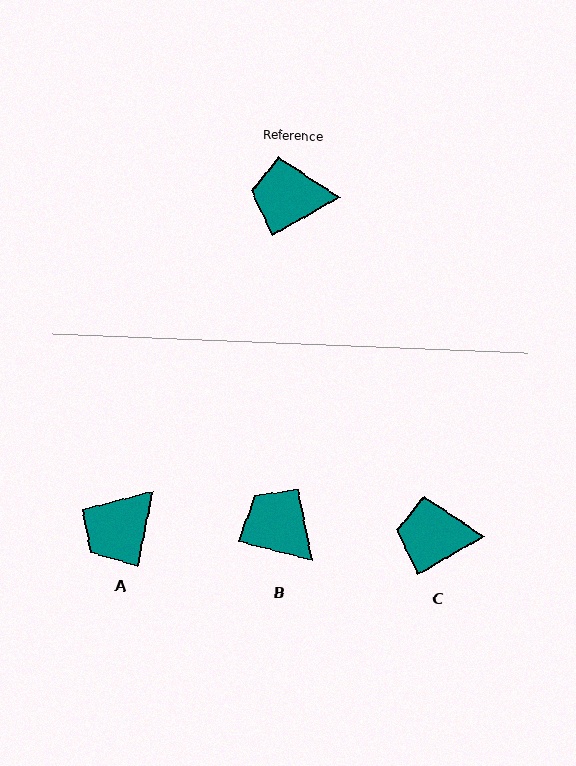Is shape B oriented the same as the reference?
No, it is off by about 44 degrees.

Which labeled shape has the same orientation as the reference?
C.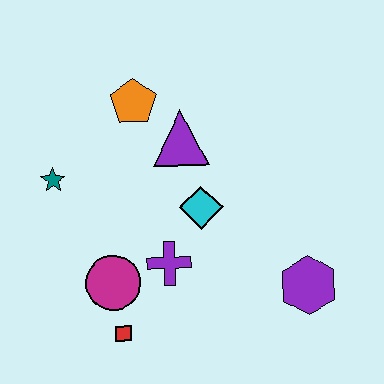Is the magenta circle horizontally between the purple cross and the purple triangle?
No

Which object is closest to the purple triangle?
The orange pentagon is closest to the purple triangle.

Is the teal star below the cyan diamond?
No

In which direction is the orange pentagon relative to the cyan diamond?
The orange pentagon is above the cyan diamond.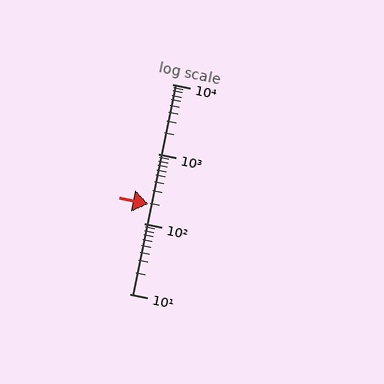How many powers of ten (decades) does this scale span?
The scale spans 3 decades, from 10 to 10000.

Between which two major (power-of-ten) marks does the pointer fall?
The pointer is between 100 and 1000.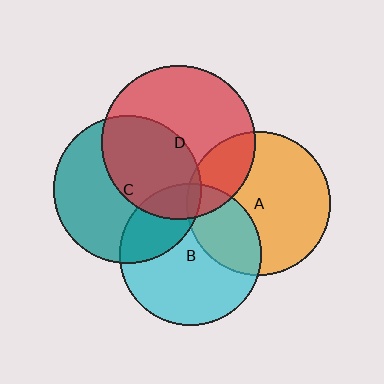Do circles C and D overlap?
Yes.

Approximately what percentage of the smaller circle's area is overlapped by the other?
Approximately 45%.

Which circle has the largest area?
Circle D (red).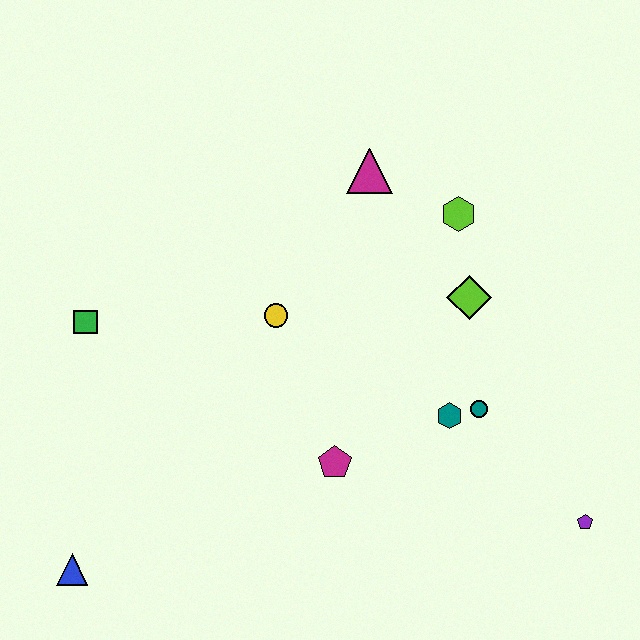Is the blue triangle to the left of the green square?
Yes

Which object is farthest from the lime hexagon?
The blue triangle is farthest from the lime hexagon.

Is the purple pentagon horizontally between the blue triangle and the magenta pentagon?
No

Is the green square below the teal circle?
No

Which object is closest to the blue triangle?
The green square is closest to the blue triangle.